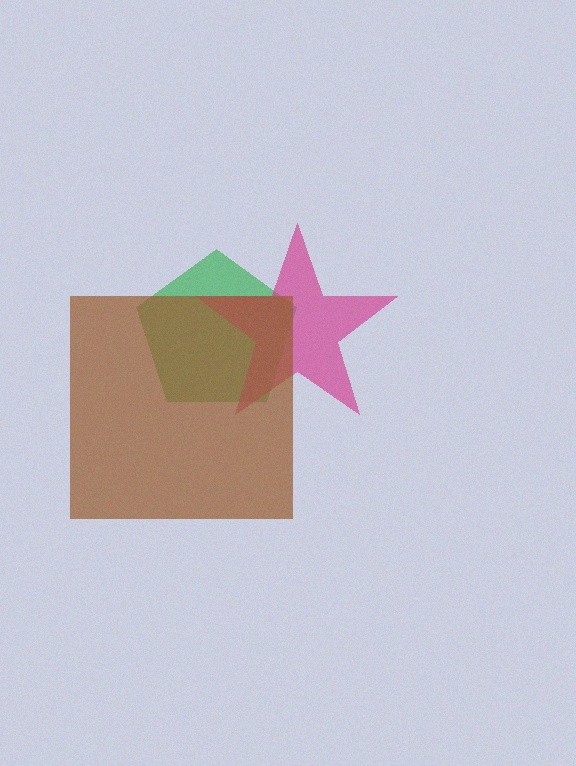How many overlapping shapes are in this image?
There are 3 overlapping shapes in the image.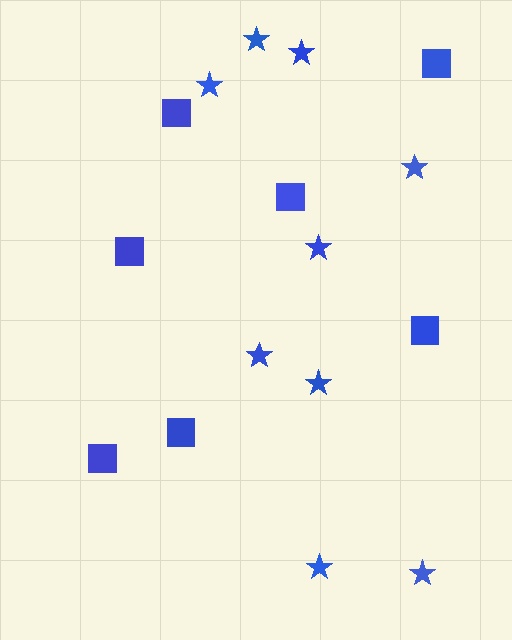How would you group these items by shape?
There are 2 groups: one group of squares (7) and one group of stars (9).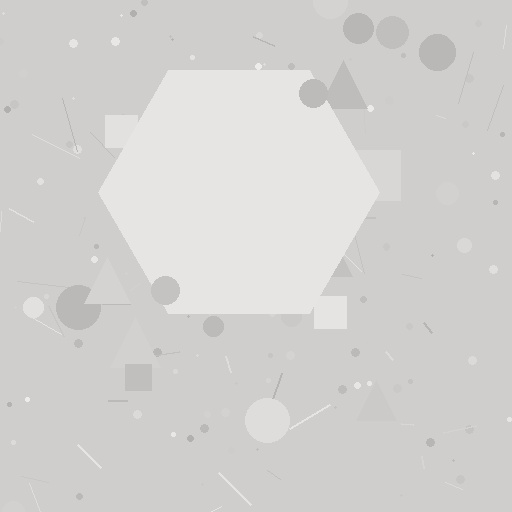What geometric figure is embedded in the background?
A hexagon is embedded in the background.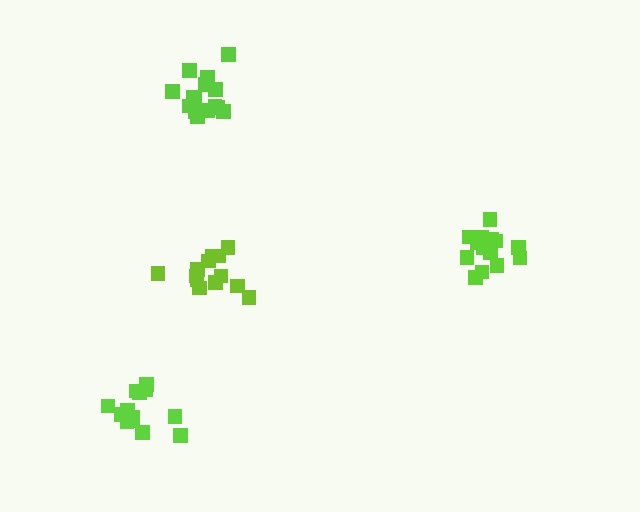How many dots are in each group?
Group 1: 15 dots, Group 2: 13 dots, Group 3: 15 dots, Group 4: 14 dots (57 total).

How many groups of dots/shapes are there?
There are 4 groups.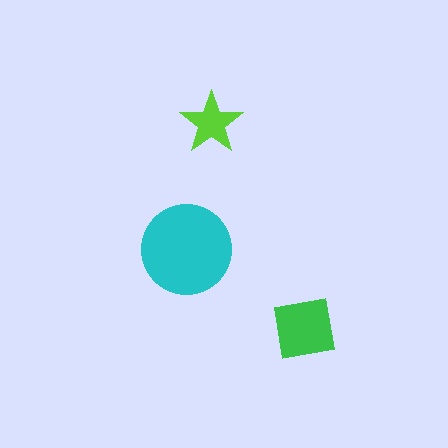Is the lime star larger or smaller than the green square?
Smaller.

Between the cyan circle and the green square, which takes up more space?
The cyan circle.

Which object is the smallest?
The lime star.